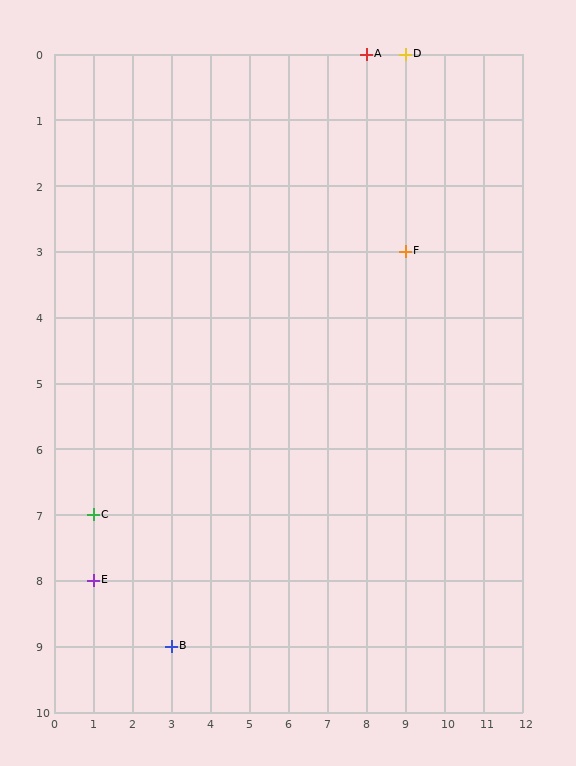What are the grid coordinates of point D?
Point D is at grid coordinates (9, 0).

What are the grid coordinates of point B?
Point B is at grid coordinates (3, 9).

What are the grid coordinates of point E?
Point E is at grid coordinates (1, 8).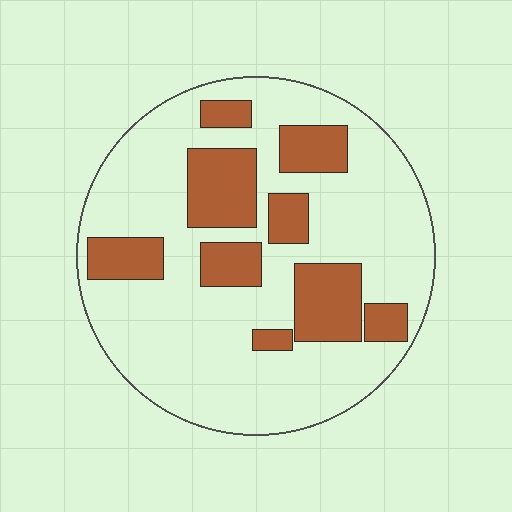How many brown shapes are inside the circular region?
9.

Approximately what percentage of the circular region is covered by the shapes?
Approximately 25%.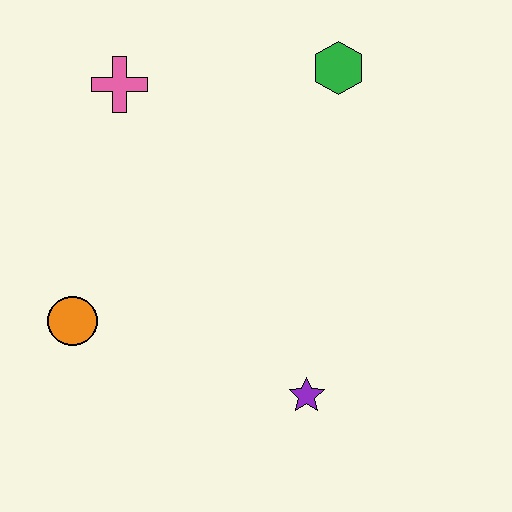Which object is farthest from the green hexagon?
The orange circle is farthest from the green hexagon.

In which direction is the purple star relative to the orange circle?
The purple star is to the right of the orange circle.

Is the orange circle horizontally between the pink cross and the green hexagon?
No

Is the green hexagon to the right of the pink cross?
Yes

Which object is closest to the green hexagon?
The pink cross is closest to the green hexagon.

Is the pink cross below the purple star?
No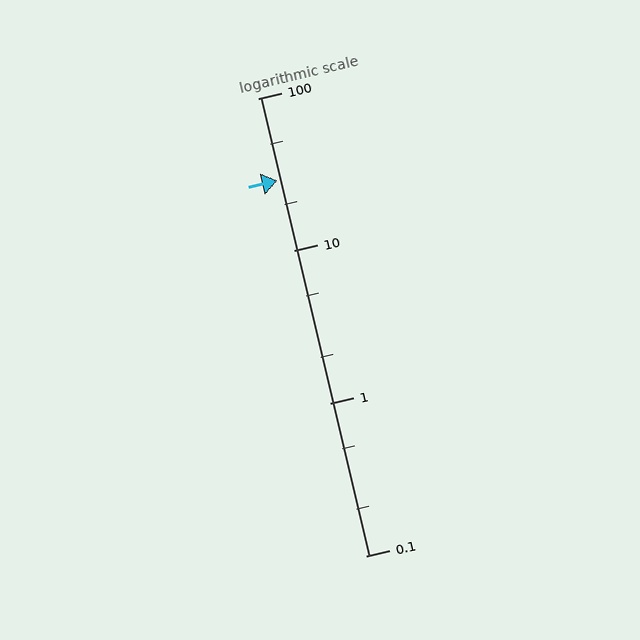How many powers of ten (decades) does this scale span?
The scale spans 3 decades, from 0.1 to 100.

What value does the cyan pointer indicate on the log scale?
The pointer indicates approximately 29.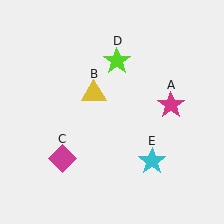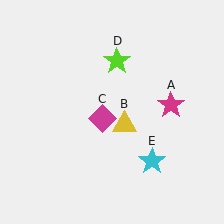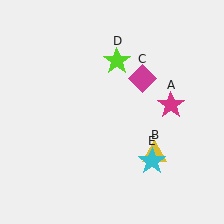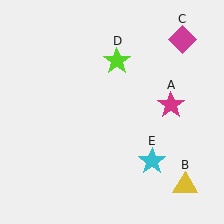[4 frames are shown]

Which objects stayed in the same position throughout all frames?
Magenta star (object A) and lime star (object D) and cyan star (object E) remained stationary.